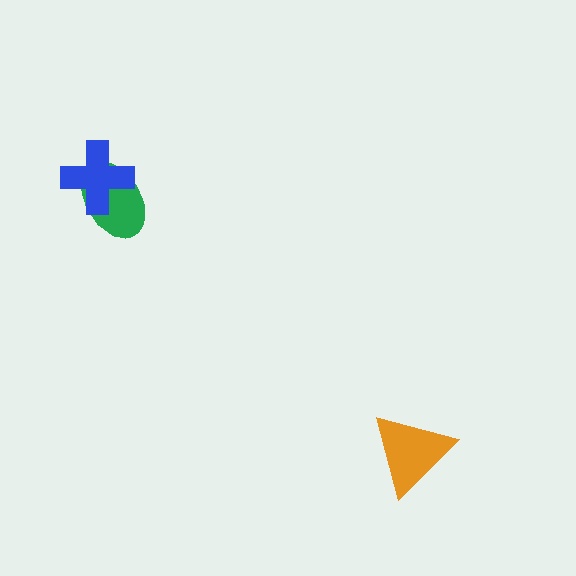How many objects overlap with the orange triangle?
0 objects overlap with the orange triangle.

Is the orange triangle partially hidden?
No, no other shape covers it.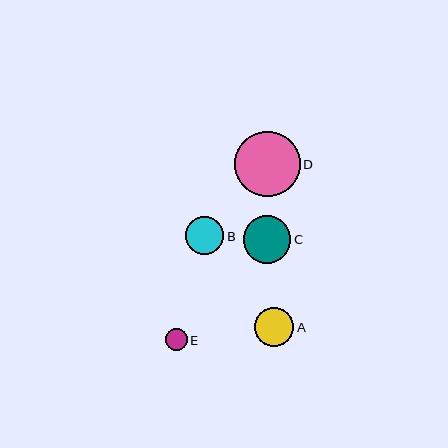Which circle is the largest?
Circle D is the largest with a size of approximately 65 pixels.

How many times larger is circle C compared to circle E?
Circle C is approximately 2.2 times the size of circle E.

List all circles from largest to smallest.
From largest to smallest: D, C, A, B, E.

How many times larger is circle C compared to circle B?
Circle C is approximately 1.2 times the size of circle B.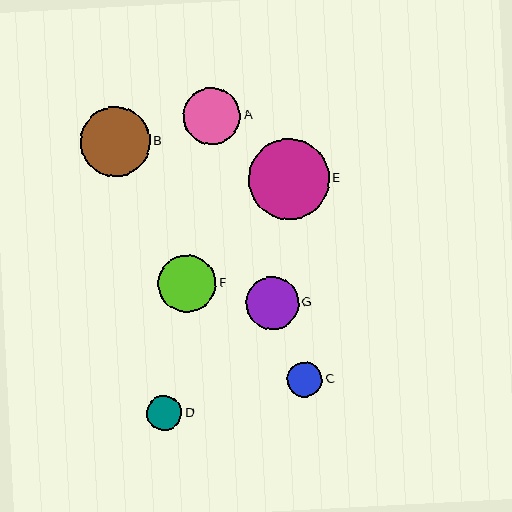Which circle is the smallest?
Circle C is the smallest with a size of approximately 35 pixels.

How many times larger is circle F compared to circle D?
Circle F is approximately 1.6 times the size of circle D.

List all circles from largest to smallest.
From largest to smallest: E, B, F, A, G, D, C.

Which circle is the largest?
Circle E is the largest with a size of approximately 81 pixels.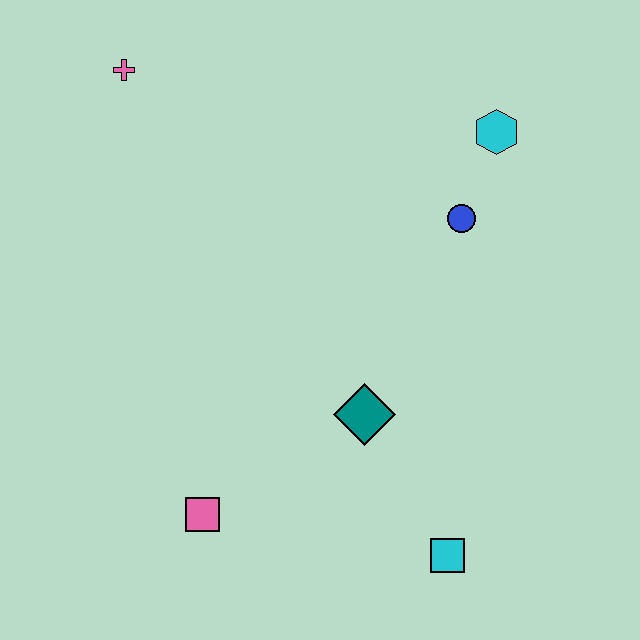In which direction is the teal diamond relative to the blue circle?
The teal diamond is below the blue circle.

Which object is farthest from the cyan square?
The pink cross is farthest from the cyan square.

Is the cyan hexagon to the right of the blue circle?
Yes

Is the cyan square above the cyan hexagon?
No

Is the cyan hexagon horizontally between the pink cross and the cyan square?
No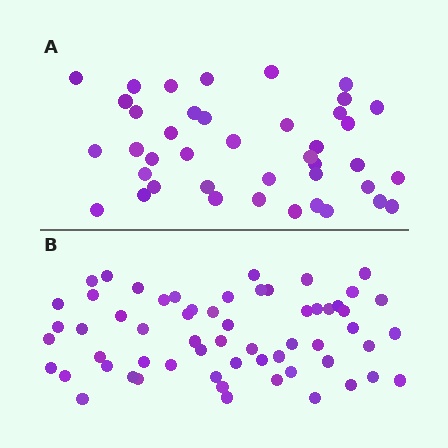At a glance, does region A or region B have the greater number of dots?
Region B (the bottom region) has more dots.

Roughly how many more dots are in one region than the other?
Region B has approximately 20 more dots than region A.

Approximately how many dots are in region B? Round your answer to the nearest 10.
About 60 dots.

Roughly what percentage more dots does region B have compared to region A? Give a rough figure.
About 45% more.